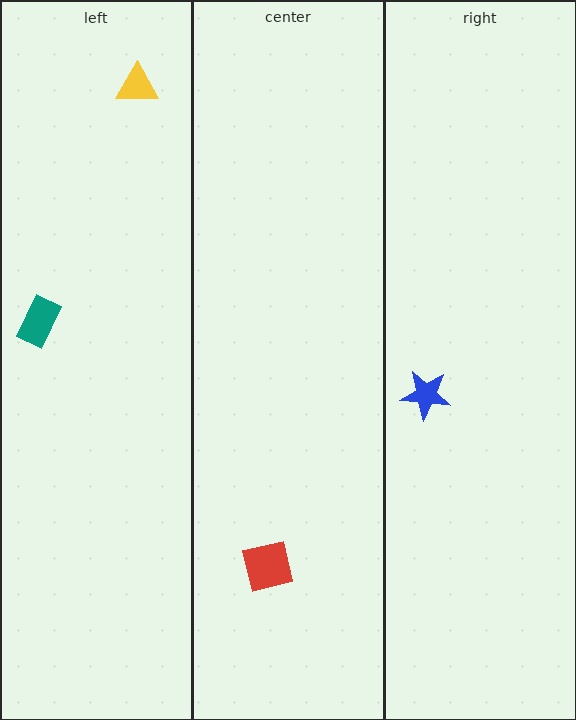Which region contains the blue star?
The right region.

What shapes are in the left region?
The yellow triangle, the teal rectangle.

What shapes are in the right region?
The blue star.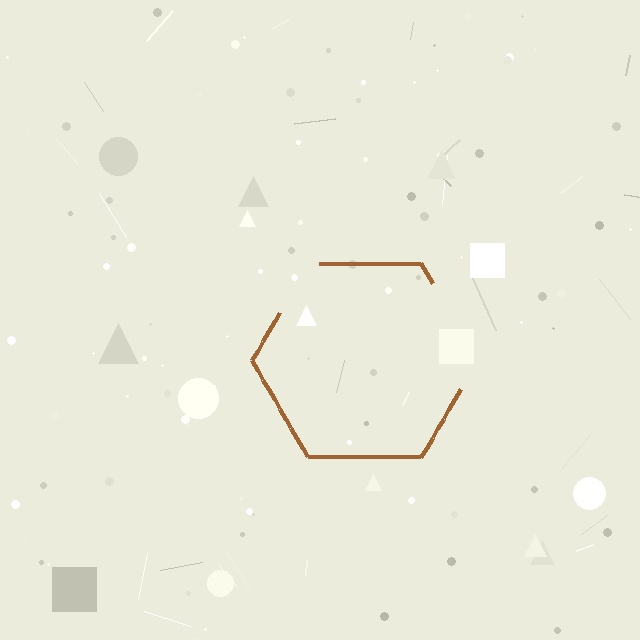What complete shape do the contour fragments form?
The contour fragments form a hexagon.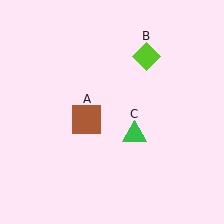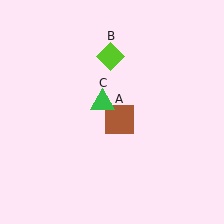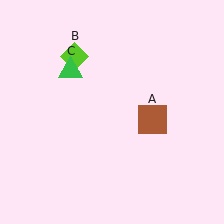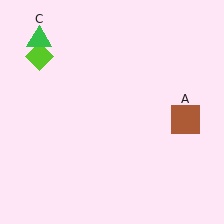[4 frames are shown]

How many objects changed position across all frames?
3 objects changed position: brown square (object A), lime diamond (object B), green triangle (object C).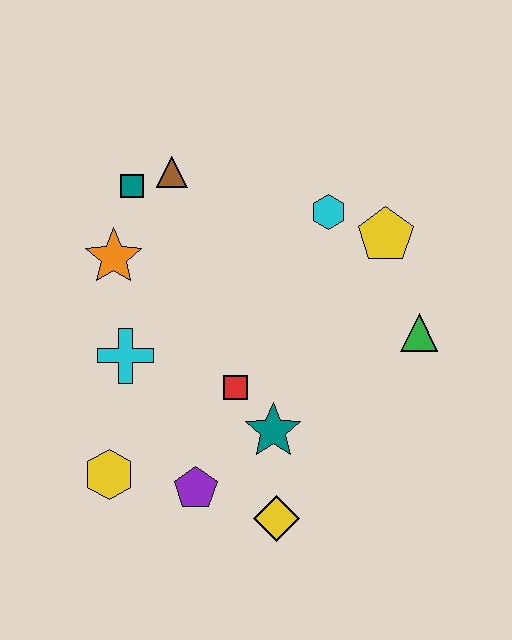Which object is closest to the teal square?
The brown triangle is closest to the teal square.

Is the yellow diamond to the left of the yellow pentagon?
Yes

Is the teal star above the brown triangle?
No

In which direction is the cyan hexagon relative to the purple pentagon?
The cyan hexagon is above the purple pentagon.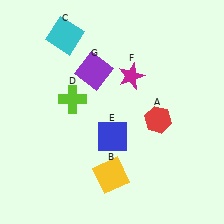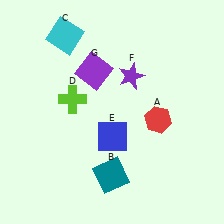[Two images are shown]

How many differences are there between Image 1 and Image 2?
There are 2 differences between the two images.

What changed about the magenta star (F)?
In Image 1, F is magenta. In Image 2, it changed to purple.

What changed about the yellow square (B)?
In Image 1, B is yellow. In Image 2, it changed to teal.